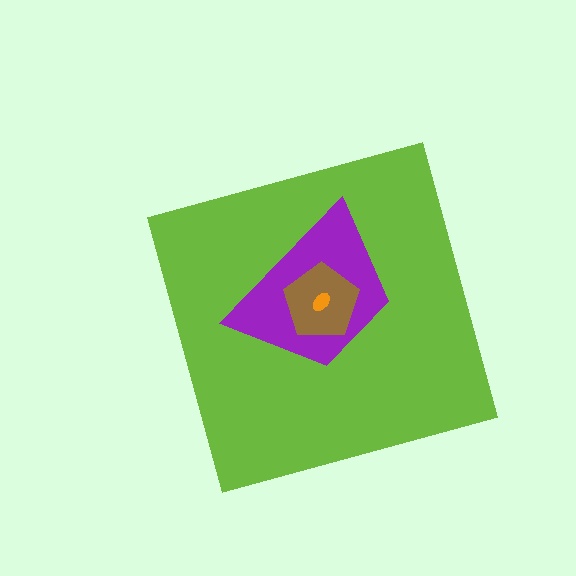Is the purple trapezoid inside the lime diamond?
Yes.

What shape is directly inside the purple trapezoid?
The brown pentagon.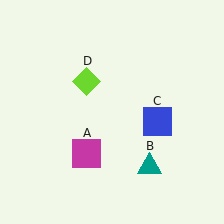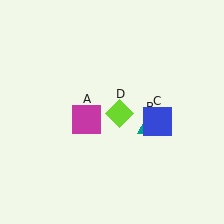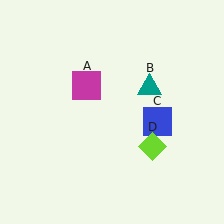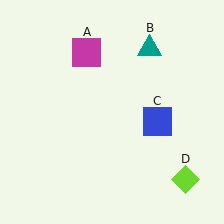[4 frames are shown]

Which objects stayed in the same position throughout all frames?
Blue square (object C) remained stationary.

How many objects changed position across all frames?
3 objects changed position: magenta square (object A), teal triangle (object B), lime diamond (object D).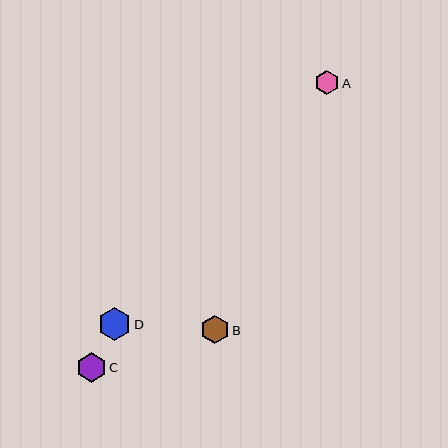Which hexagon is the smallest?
Hexagon A is the smallest with a size of approximately 24 pixels.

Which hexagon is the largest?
Hexagon D is the largest with a size of approximately 32 pixels.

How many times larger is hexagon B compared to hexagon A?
Hexagon B is approximately 1.2 times the size of hexagon A.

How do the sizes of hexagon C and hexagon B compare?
Hexagon C and hexagon B are approximately the same size.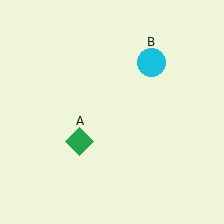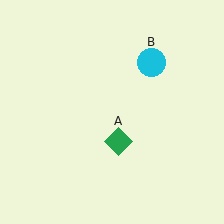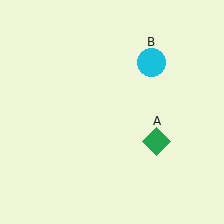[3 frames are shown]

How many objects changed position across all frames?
1 object changed position: green diamond (object A).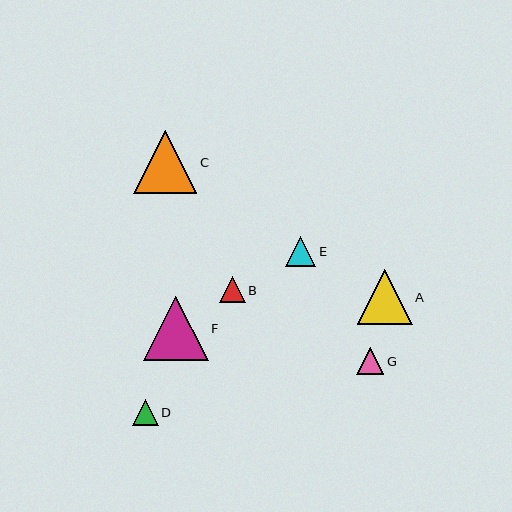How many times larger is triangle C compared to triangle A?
Triangle C is approximately 1.1 times the size of triangle A.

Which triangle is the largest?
Triangle F is the largest with a size of approximately 64 pixels.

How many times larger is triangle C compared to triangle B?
Triangle C is approximately 2.5 times the size of triangle B.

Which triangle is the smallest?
Triangle B is the smallest with a size of approximately 26 pixels.